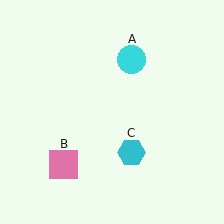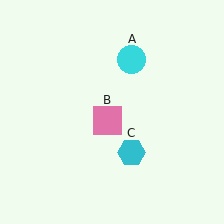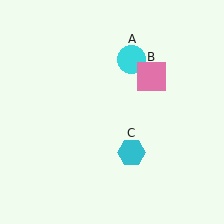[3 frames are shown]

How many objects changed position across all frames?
1 object changed position: pink square (object B).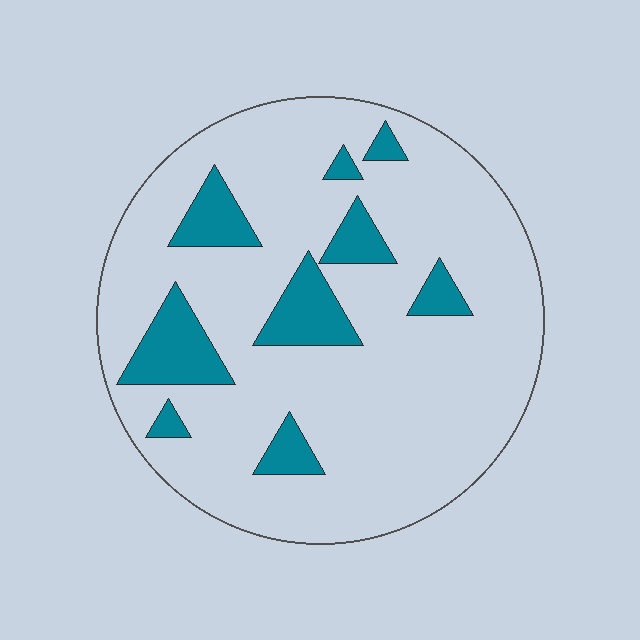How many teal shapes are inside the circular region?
9.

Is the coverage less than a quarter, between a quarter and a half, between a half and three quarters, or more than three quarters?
Less than a quarter.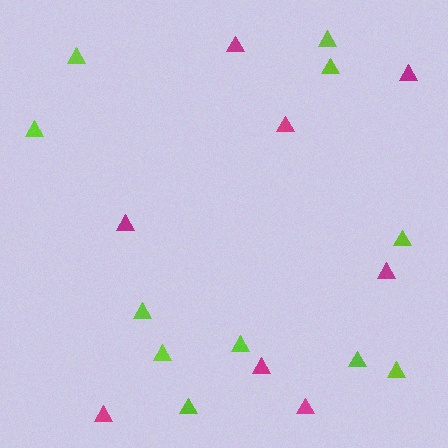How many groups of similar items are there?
There are 2 groups: one group of magenta triangles (8) and one group of lime triangles (11).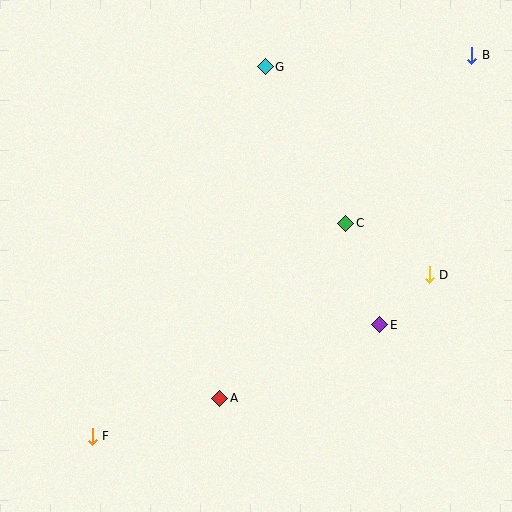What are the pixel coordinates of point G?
Point G is at (265, 67).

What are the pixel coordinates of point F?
Point F is at (92, 436).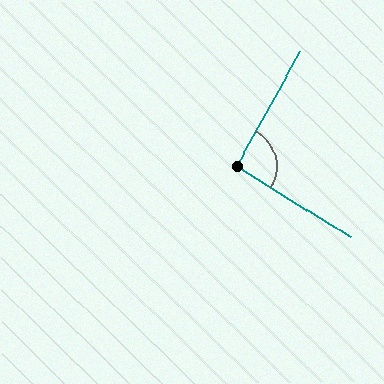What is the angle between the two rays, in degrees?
Approximately 93 degrees.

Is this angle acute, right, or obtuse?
It is approximately a right angle.